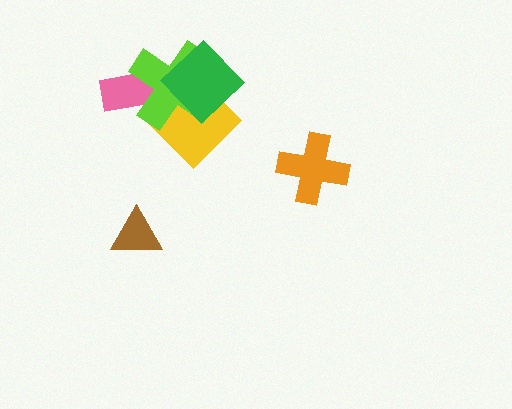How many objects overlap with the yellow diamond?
2 objects overlap with the yellow diamond.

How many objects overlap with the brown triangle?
0 objects overlap with the brown triangle.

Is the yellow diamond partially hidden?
Yes, it is partially covered by another shape.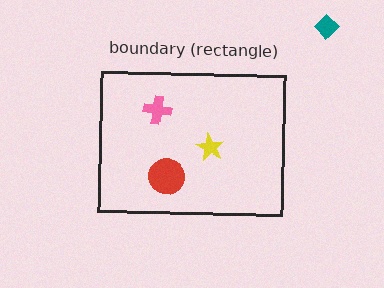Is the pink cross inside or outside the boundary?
Inside.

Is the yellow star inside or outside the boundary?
Inside.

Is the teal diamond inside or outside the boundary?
Outside.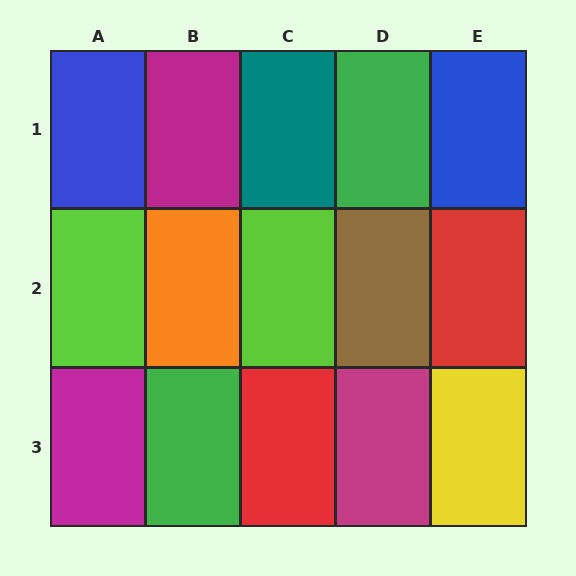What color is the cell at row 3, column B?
Green.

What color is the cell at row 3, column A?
Magenta.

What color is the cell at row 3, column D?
Magenta.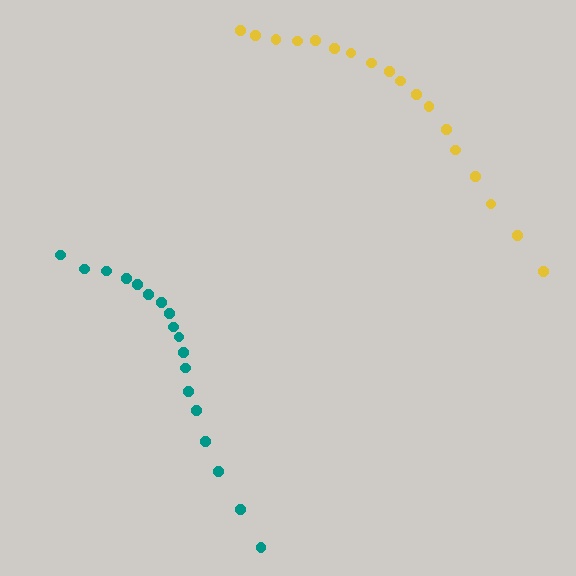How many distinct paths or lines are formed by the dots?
There are 2 distinct paths.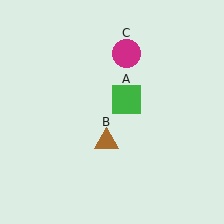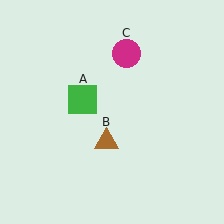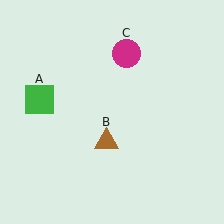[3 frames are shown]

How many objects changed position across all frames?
1 object changed position: green square (object A).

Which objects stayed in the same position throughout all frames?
Brown triangle (object B) and magenta circle (object C) remained stationary.